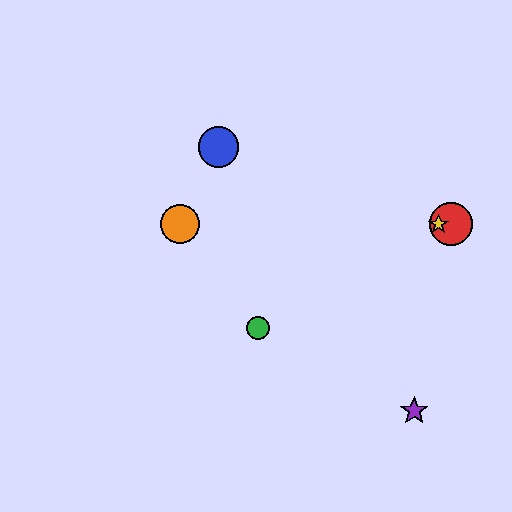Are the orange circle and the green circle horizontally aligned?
No, the orange circle is at y≈224 and the green circle is at y≈328.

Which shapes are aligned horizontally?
The red circle, the yellow star, the orange circle are aligned horizontally.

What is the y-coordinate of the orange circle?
The orange circle is at y≈224.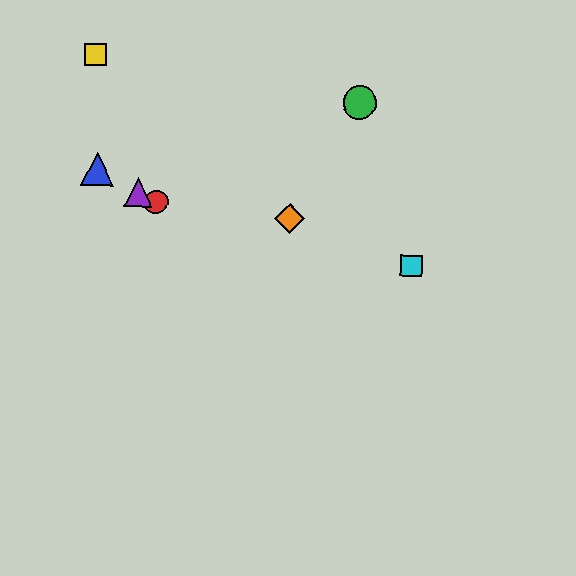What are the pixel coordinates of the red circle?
The red circle is at (156, 202).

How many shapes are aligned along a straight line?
3 shapes (the red circle, the blue triangle, the purple triangle) are aligned along a straight line.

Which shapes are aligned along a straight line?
The red circle, the blue triangle, the purple triangle are aligned along a straight line.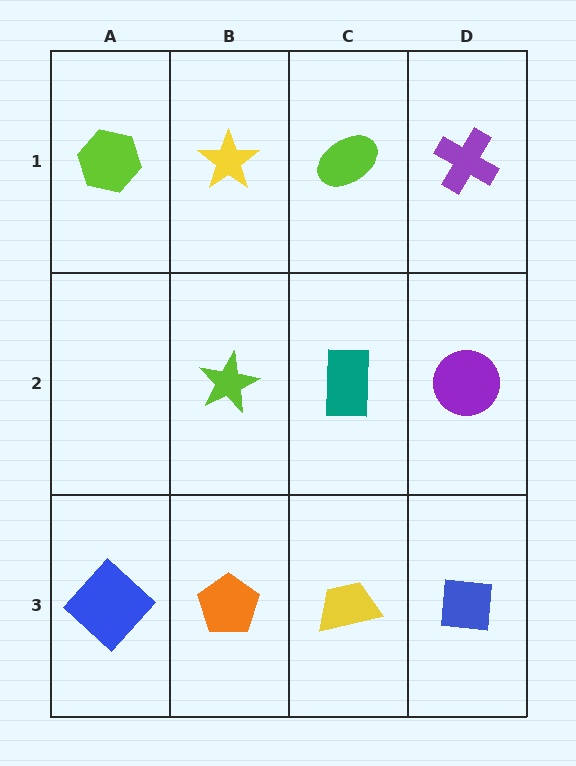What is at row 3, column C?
A yellow trapezoid.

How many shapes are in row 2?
3 shapes.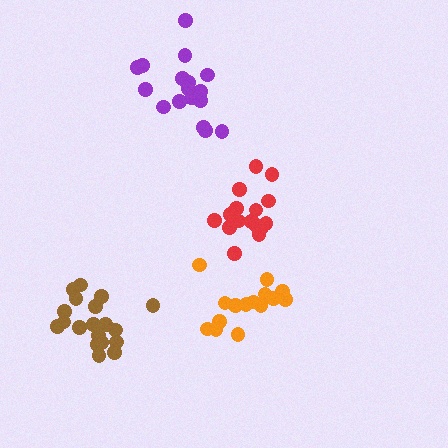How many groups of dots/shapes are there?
There are 4 groups.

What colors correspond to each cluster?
The clusters are colored: brown, purple, orange, red.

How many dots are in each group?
Group 1: 19 dots, Group 2: 17 dots, Group 3: 15 dots, Group 4: 16 dots (67 total).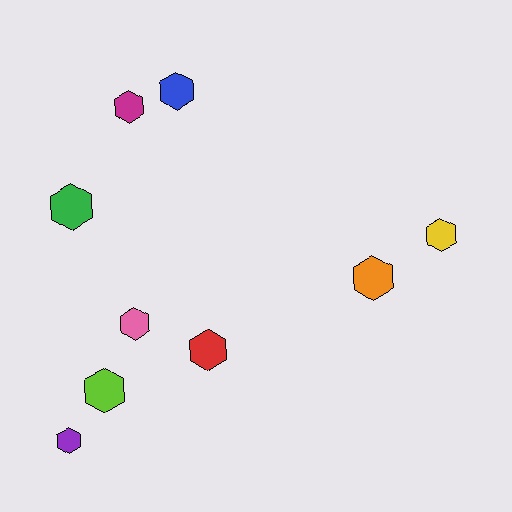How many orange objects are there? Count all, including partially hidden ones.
There is 1 orange object.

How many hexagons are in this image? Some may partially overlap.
There are 9 hexagons.